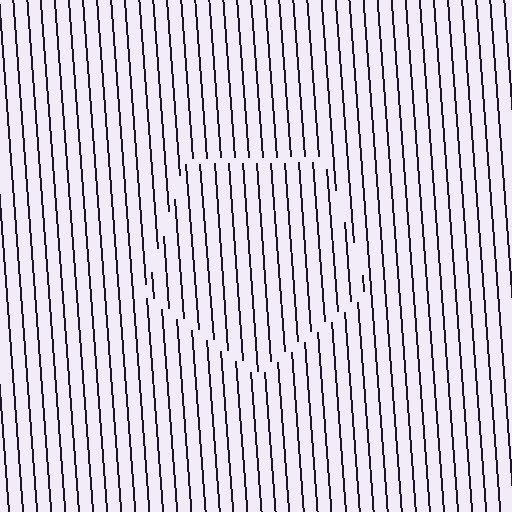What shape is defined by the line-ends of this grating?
An illusory pentagon. The interior of the shape contains the same grating, shifted by half a period — the contour is defined by the phase discontinuity where line-ends from the inner and outer gratings abut.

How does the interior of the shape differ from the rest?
The interior of the shape contains the same grating, shifted by half a period — the contour is defined by the phase discontinuity where line-ends from the inner and outer gratings abut.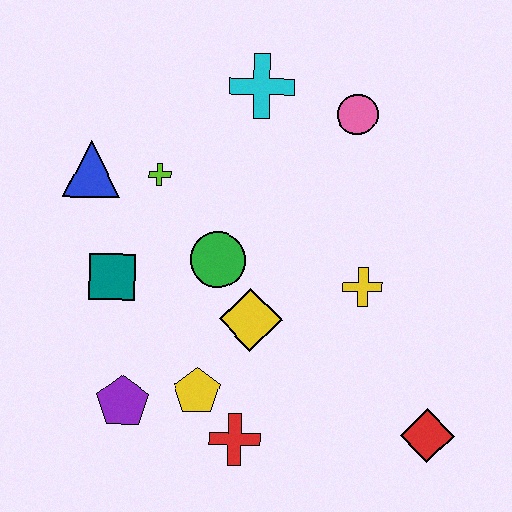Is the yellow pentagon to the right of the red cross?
No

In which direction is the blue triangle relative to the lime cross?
The blue triangle is to the left of the lime cross.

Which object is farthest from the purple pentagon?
The pink circle is farthest from the purple pentagon.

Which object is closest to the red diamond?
The yellow cross is closest to the red diamond.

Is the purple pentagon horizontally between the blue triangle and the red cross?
Yes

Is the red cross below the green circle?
Yes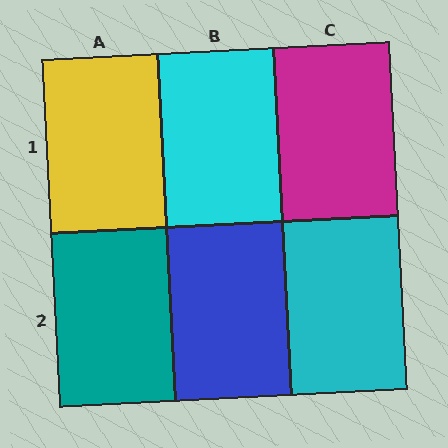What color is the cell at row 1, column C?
Magenta.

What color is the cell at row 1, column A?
Yellow.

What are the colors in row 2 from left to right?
Teal, blue, cyan.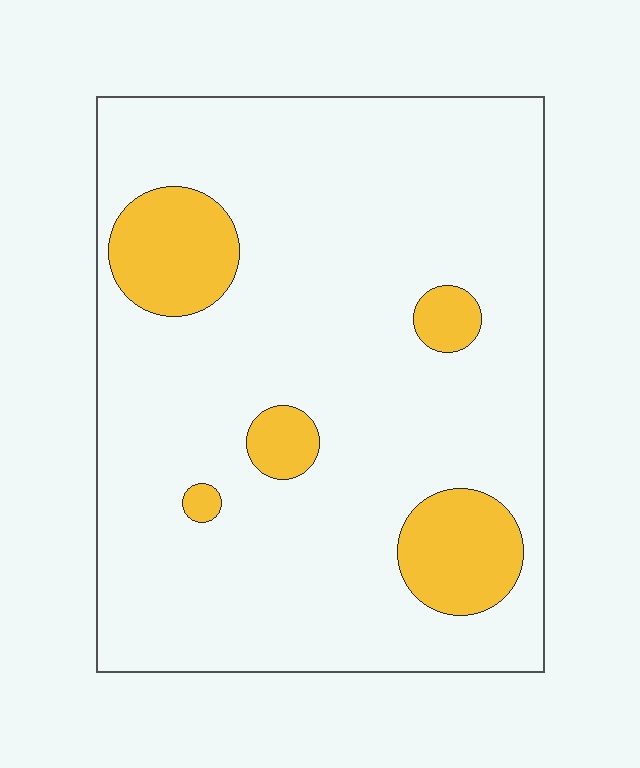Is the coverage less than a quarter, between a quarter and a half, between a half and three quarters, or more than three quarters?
Less than a quarter.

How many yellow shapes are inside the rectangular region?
5.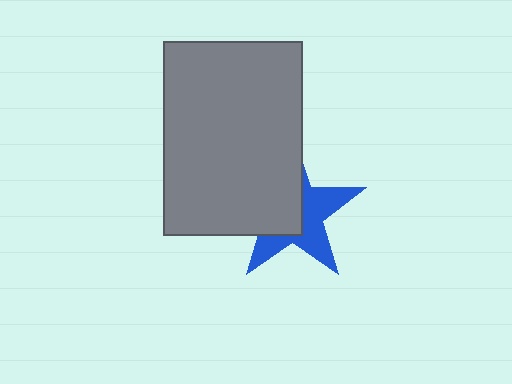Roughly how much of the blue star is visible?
About half of it is visible (roughly 49%).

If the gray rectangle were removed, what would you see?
You would see the complete blue star.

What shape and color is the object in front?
The object in front is a gray rectangle.